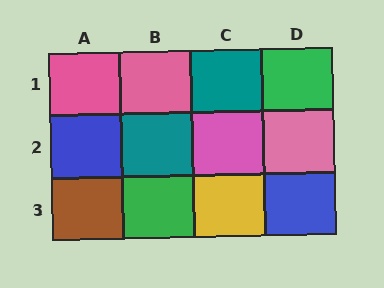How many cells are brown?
1 cell is brown.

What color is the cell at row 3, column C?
Yellow.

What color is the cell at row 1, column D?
Green.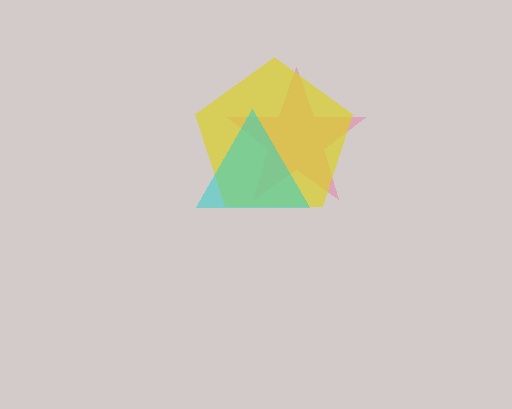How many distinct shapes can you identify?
There are 3 distinct shapes: a pink star, a yellow pentagon, a cyan triangle.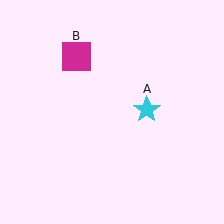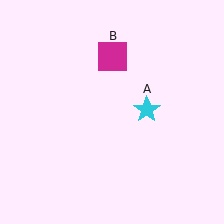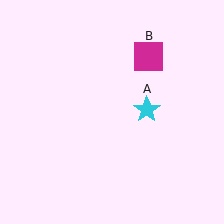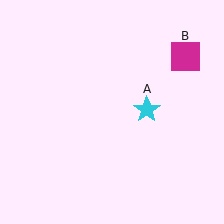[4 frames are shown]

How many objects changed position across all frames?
1 object changed position: magenta square (object B).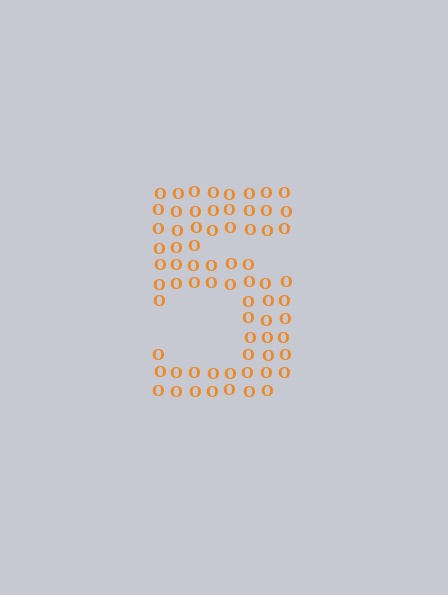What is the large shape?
The large shape is the digit 5.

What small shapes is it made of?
It is made of small letter O's.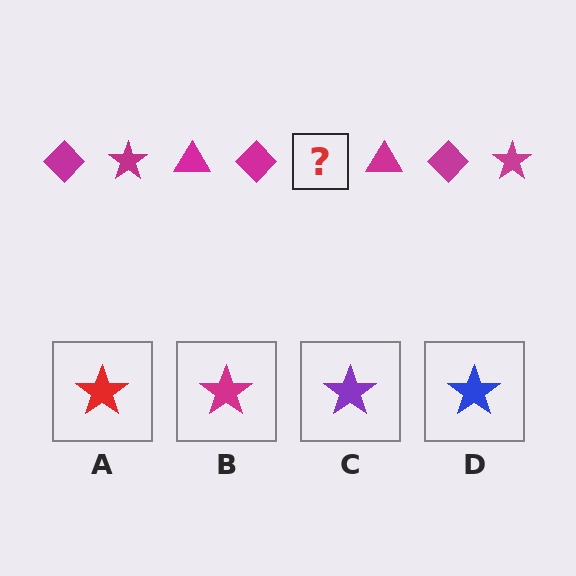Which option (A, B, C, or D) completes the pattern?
B.